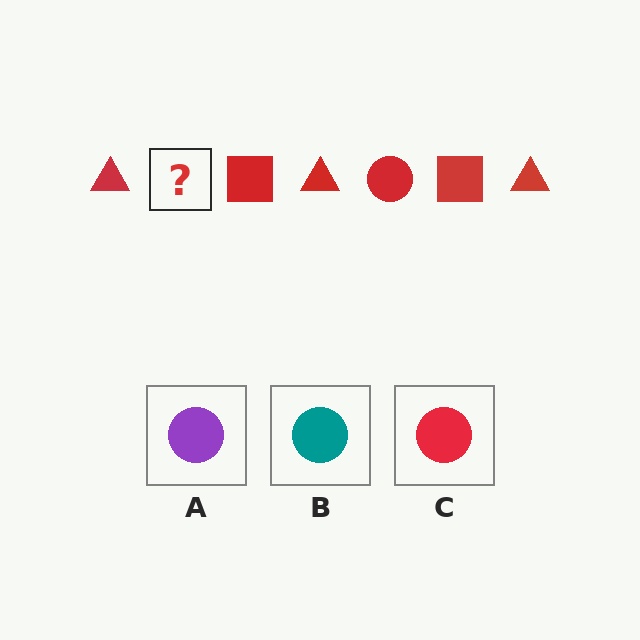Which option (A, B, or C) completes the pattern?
C.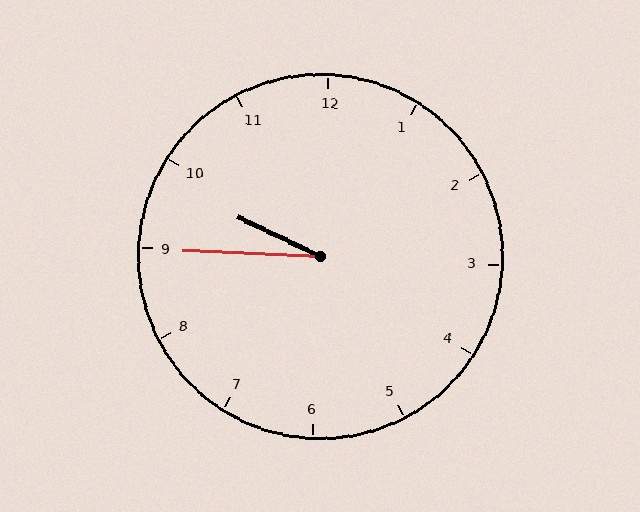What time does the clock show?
9:45.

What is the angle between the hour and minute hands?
Approximately 22 degrees.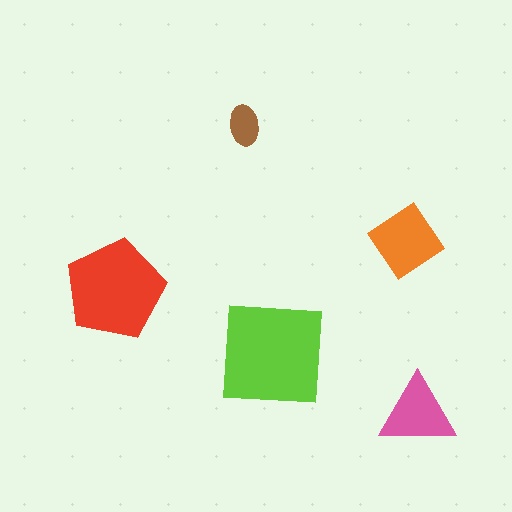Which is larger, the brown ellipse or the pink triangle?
The pink triangle.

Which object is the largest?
The lime square.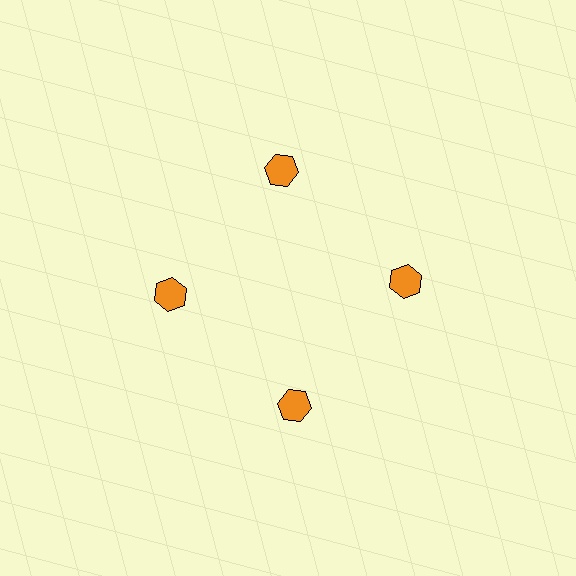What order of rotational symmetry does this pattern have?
This pattern has 4-fold rotational symmetry.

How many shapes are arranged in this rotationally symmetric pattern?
There are 4 shapes, arranged in 4 groups of 1.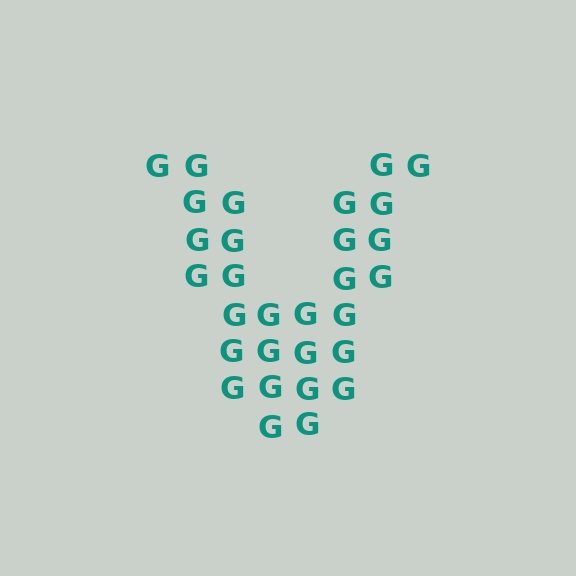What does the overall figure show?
The overall figure shows the letter V.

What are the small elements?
The small elements are letter G's.